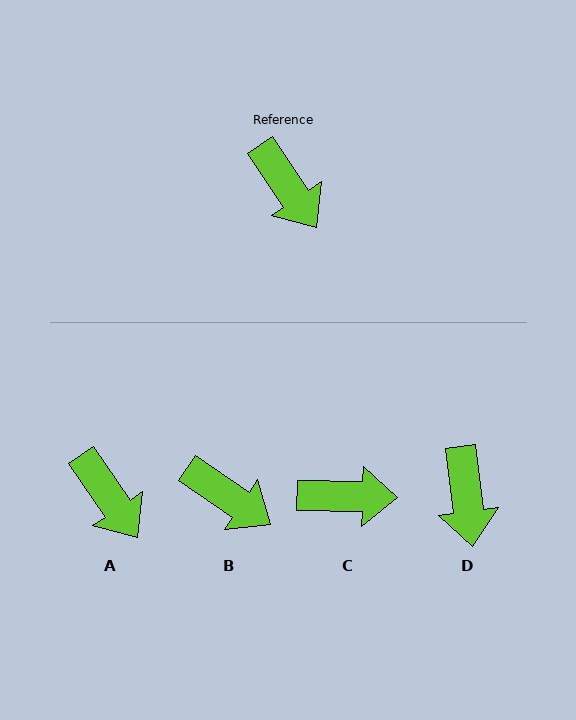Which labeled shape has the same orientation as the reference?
A.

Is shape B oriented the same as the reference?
No, it is off by about 22 degrees.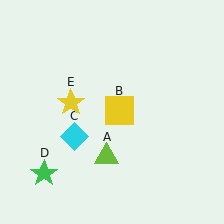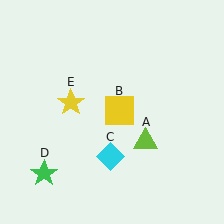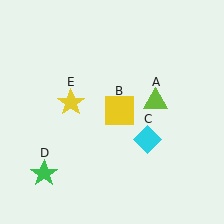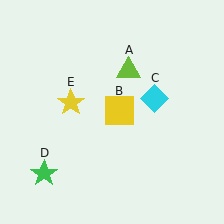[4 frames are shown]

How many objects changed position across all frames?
2 objects changed position: lime triangle (object A), cyan diamond (object C).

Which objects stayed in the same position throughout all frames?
Yellow square (object B) and green star (object D) and yellow star (object E) remained stationary.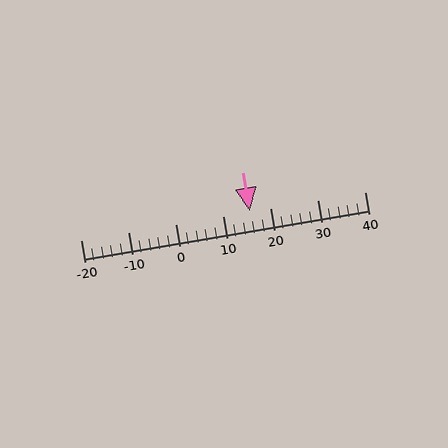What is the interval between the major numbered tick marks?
The major tick marks are spaced 10 units apart.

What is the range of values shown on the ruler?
The ruler shows values from -20 to 40.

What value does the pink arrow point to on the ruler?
The pink arrow points to approximately 16.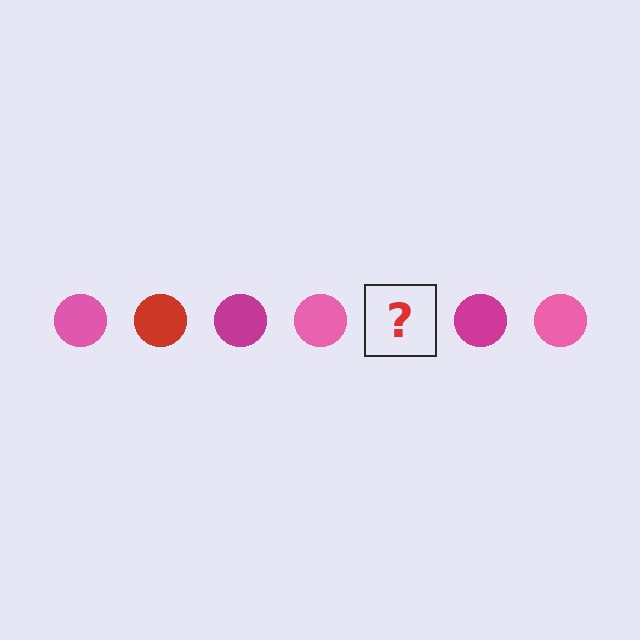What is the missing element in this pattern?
The missing element is a red circle.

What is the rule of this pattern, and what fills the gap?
The rule is that the pattern cycles through pink, red, magenta circles. The gap should be filled with a red circle.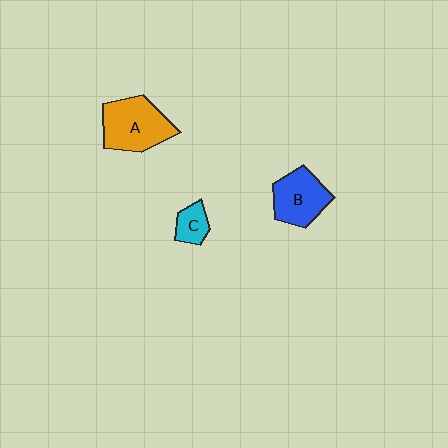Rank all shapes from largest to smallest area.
From largest to smallest: A (orange), B (blue), C (cyan).